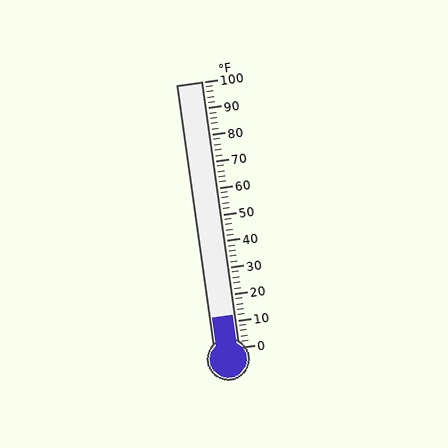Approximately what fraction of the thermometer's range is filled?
The thermometer is filled to approximately 10% of its range.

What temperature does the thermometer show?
The thermometer shows approximately 12°F.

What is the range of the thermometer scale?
The thermometer scale ranges from 0°F to 100°F.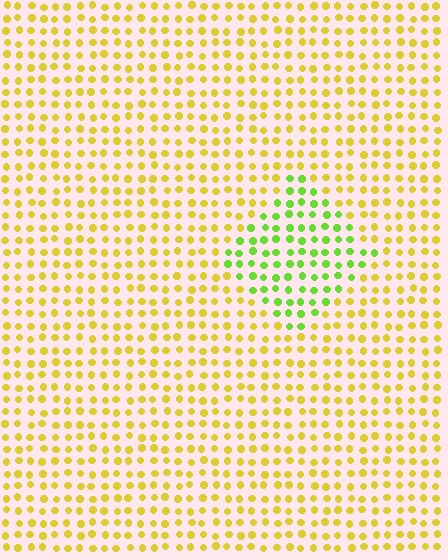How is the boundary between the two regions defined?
The boundary is defined purely by a slight shift in hue (about 47 degrees). Spacing, size, and orientation are identical on both sides.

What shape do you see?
I see a diamond.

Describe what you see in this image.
The image is filled with small yellow elements in a uniform arrangement. A diamond-shaped region is visible where the elements are tinted to a slightly different hue, forming a subtle color boundary.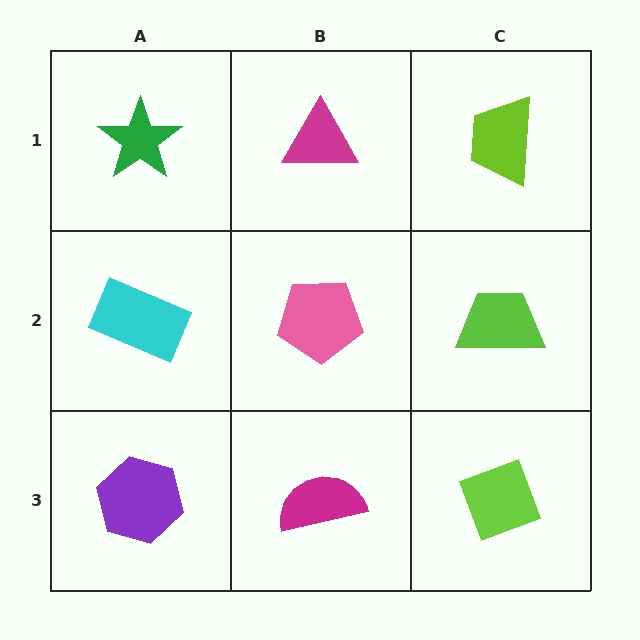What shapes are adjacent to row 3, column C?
A lime trapezoid (row 2, column C), a magenta semicircle (row 3, column B).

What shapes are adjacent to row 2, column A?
A green star (row 1, column A), a purple hexagon (row 3, column A), a pink pentagon (row 2, column B).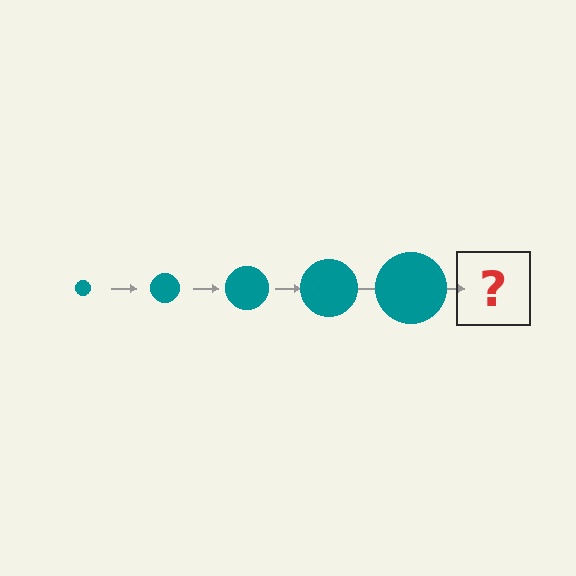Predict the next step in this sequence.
The next step is a teal circle, larger than the previous one.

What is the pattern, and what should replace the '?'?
The pattern is that the circle gets progressively larger each step. The '?' should be a teal circle, larger than the previous one.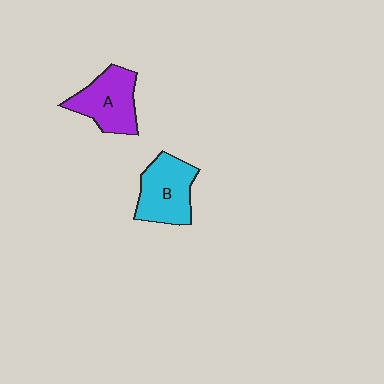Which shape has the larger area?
Shape B (cyan).